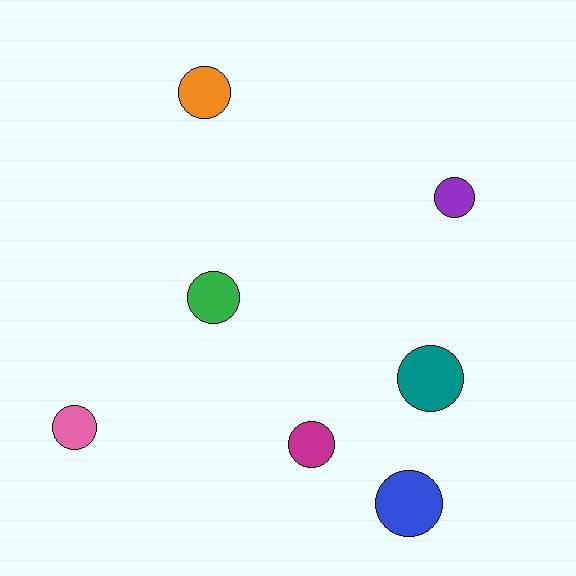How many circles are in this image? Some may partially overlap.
There are 7 circles.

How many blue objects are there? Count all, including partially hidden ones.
There is 1 blue object.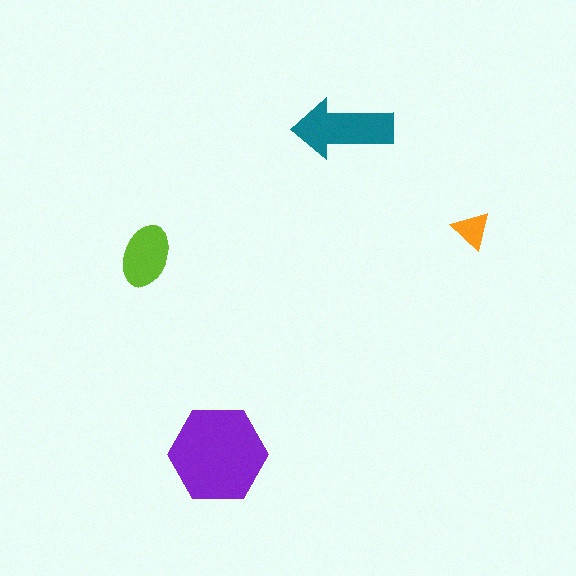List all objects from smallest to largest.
The orange triangle, the lime ellipse, the teal arrow, the purple hexagon.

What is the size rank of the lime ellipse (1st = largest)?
3rd.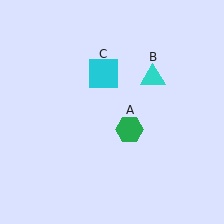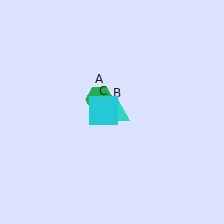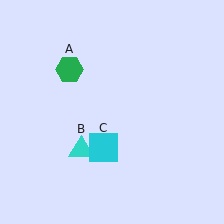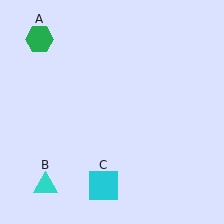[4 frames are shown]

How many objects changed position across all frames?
3 objects changed position: green hexagon (object A), cyan triangle (object B), cyan square (object C).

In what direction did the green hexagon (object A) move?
The green hexagon (object A) moved up and to the left.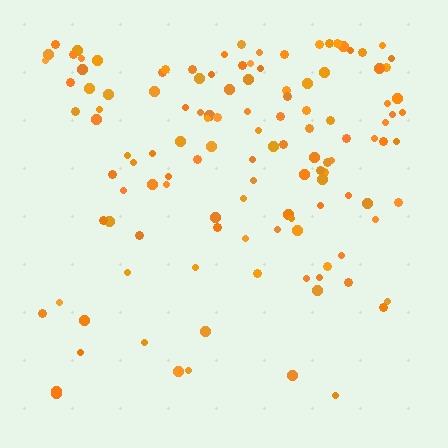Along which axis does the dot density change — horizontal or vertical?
Vertical.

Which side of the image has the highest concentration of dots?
The top.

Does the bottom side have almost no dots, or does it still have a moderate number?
Still a moderate number, just noticeably fewer than the top.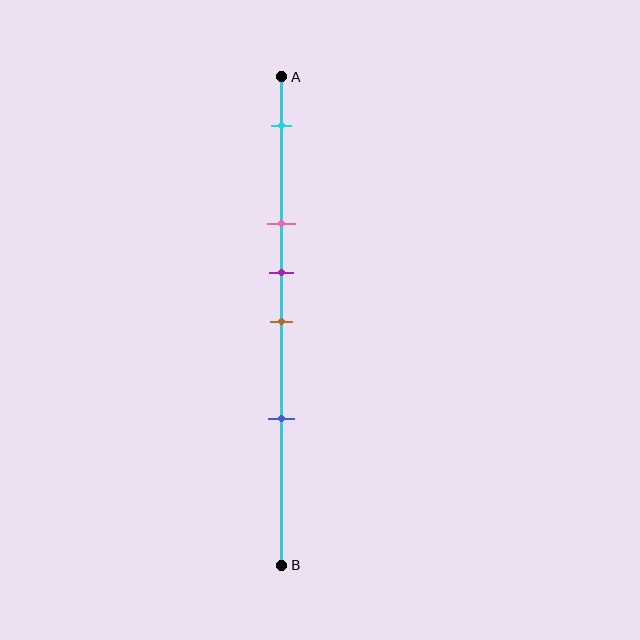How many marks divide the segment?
There are 5 marks dividing the segment.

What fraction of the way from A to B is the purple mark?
The purple mark is approximately 40% (0.4) of the way from A to B.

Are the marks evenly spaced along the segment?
No, the marks are not evenly spaced.